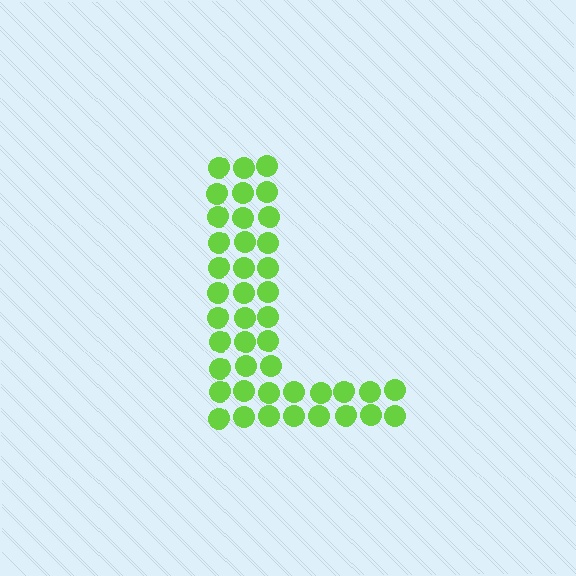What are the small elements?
The small elements are circles.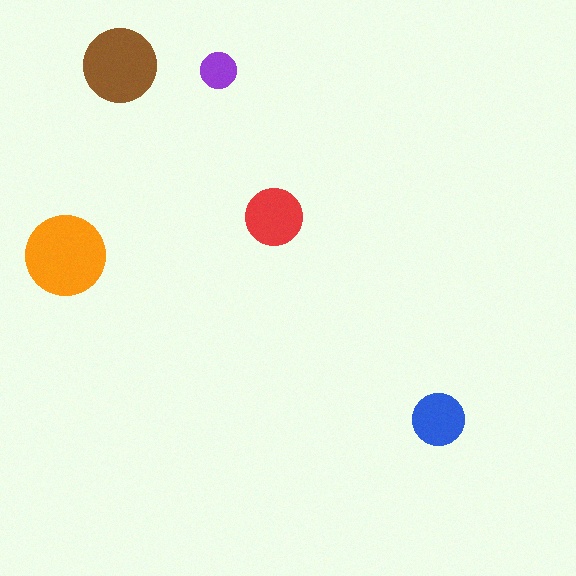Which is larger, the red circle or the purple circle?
The red one.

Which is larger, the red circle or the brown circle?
The brown one.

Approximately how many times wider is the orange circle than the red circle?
About 1.5 times wider.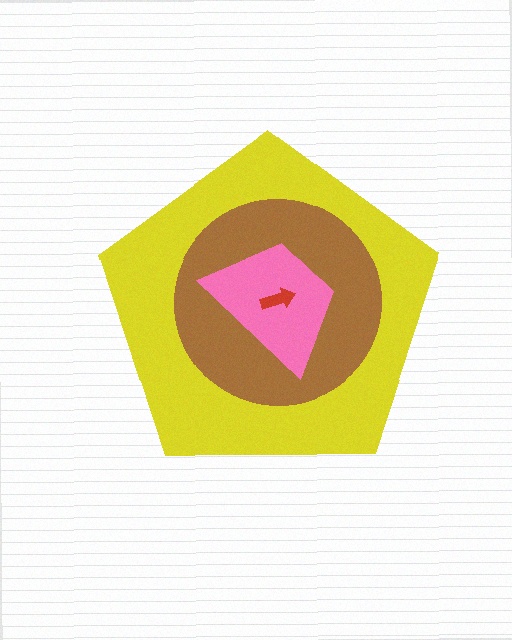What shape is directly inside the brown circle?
The pink trapezoid.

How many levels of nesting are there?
4.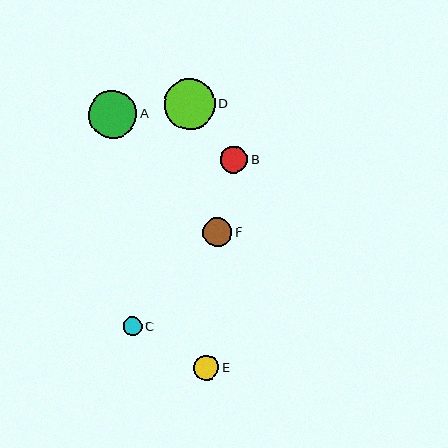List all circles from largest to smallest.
From largest to smallest: D, A, F, B, E, C.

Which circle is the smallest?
Circle C is the smallest with a size of approximately 19 pixels.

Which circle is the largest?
Circle D is the largest with a size of approximately 50 pixels.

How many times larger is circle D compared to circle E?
Circle D is approximately 2.0 times the size of circle E.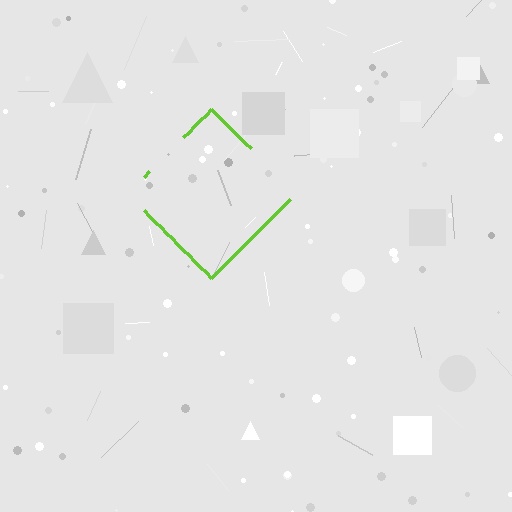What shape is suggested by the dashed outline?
The dashed outline suggests a diamond.